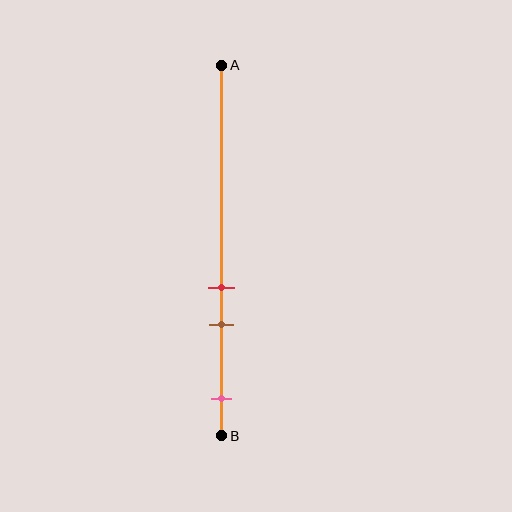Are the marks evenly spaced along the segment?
No, the marks are not evenly spaced.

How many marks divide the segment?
There are 3 marks dividing the segment.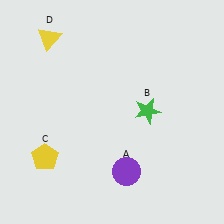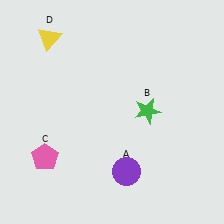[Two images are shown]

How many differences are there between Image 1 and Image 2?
There is 1 difference between the two images.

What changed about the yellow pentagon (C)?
In Image 1, C is yellow. In Image 2, it changed to pink.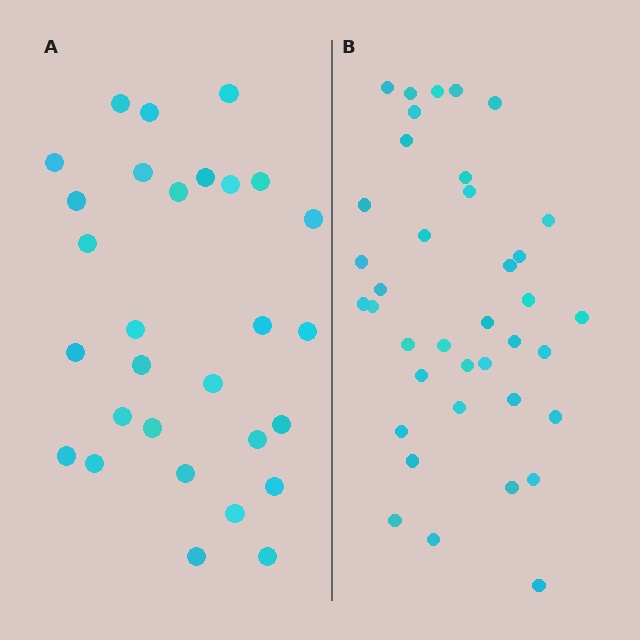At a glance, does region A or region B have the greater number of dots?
Region B (the right region) has more dots.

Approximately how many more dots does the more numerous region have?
Region B has roughly 8 or so more dots than region A.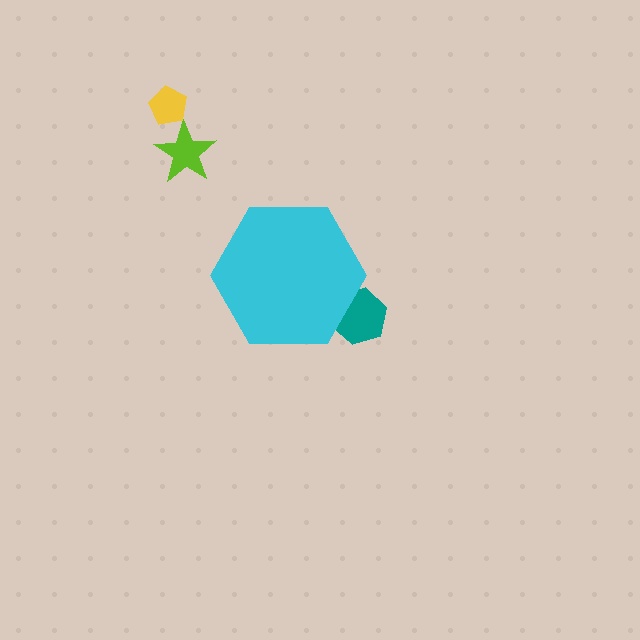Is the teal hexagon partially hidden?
Yes, the teal hexagon is partially hidden behind the cyan hexagon.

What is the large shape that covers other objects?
A cyan hexagon.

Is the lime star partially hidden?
No, the lime star is fully visible.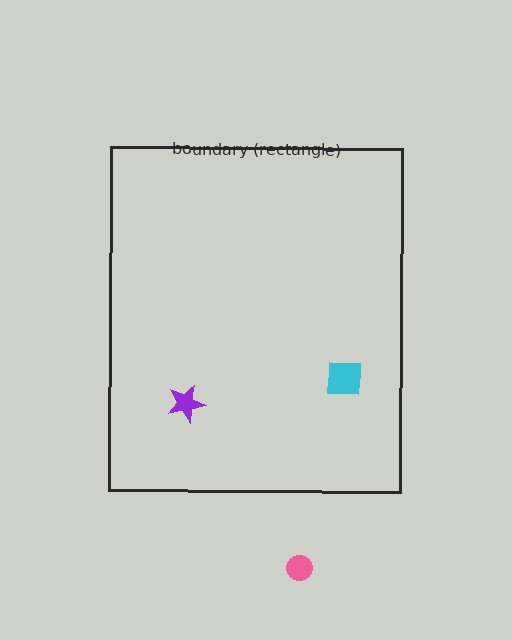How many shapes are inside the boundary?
2 inside, 1 outside.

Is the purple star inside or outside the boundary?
Inside.